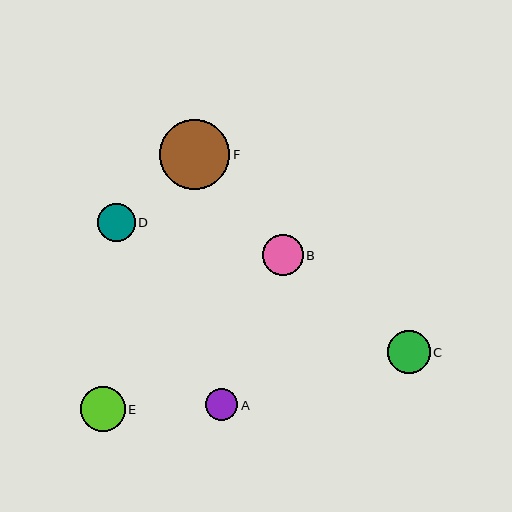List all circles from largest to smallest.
From largest to smallest: F, E, C, B, D, A.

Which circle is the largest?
Circle F is the largest with a size of approximately 70 pixels.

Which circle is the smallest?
Circle A is the smallest with a size of approximately 32 pixels.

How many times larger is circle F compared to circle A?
Circle F is approximately 2.2 times the size of circle A.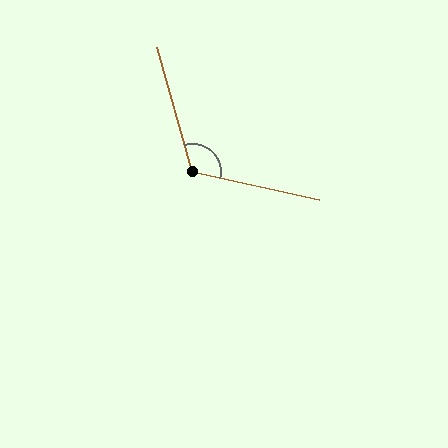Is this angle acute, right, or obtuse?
It is obtuse.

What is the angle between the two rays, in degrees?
Approximately 118 degrees.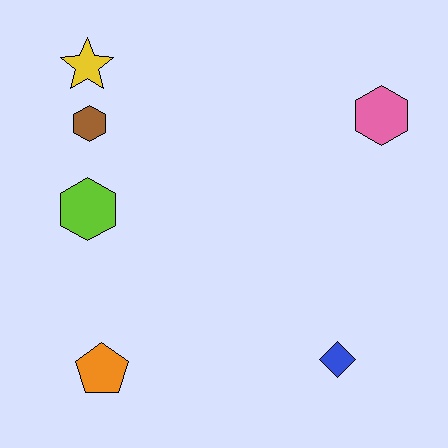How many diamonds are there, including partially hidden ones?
There is 1 diamond.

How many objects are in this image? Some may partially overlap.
There are 6 objects.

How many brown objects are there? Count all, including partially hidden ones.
There is 1 brown object.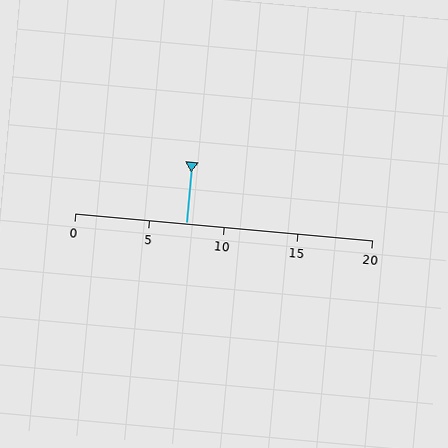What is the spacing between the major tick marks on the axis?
The major ticks are spaced 5 apart.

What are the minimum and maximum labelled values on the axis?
The axis runs from 0 to 20.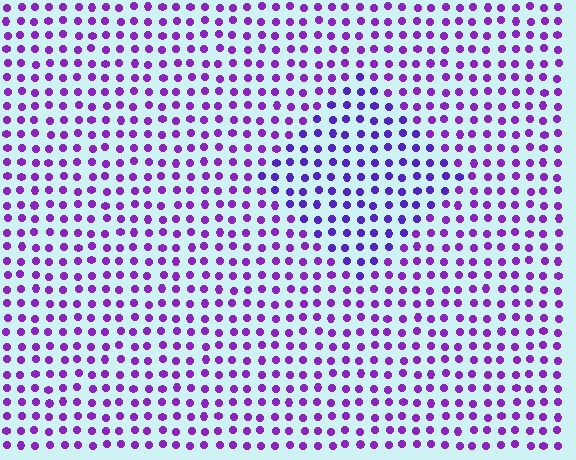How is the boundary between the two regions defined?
The boundary is defined purely by a slight shift in hue (about 23 degrees). Spacing, size, and orientation are identical on both sides.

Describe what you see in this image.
The image is filled with small purple elements in a uniform arrangement. A diamond-shaped region is visible where the elements are tinted to a slightly different hue, forming a subtle color boundary.